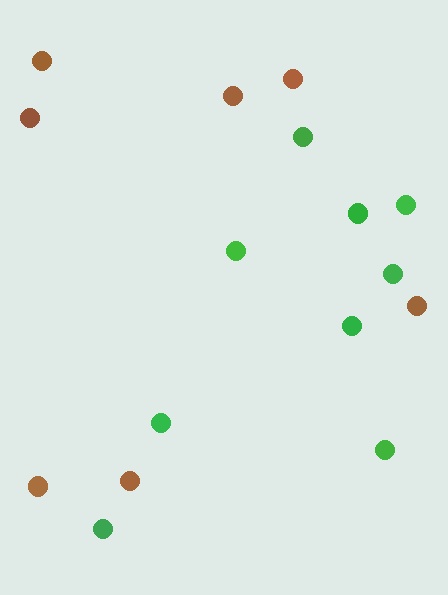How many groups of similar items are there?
There are 2 groups: one group of green circles (9) and one group of brown circles (7).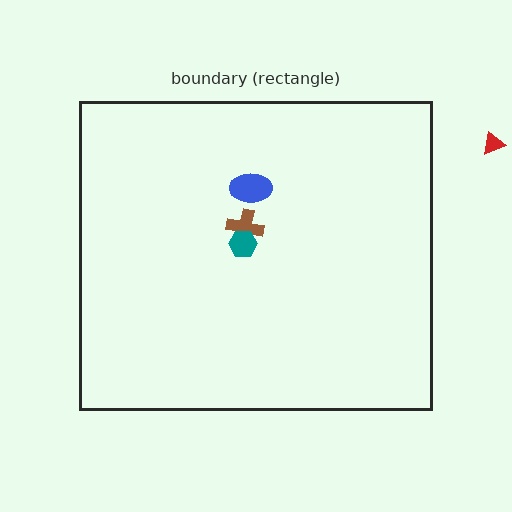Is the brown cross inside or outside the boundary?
Inside.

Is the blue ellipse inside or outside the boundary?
Inside.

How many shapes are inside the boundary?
3 inside, 1 outside.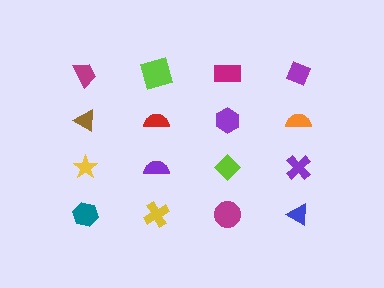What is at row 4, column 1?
A teal hexagon.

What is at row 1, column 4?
A purple diamond.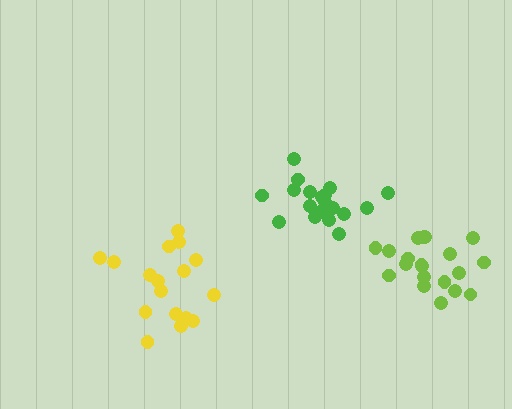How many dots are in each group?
Group 1: 20 dots, Group 2: 19 dots, Group 3: 17 dots (56 total).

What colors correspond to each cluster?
The clusters are colored: lime, green, yellow.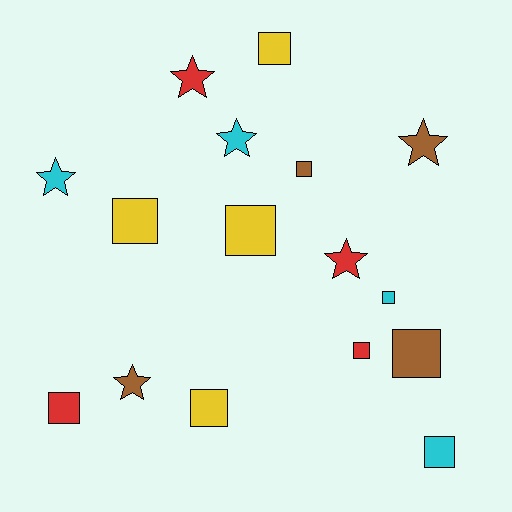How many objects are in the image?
There are 16 objects.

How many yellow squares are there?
There are 4 yellow squares.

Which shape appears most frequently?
Square, with 10 objects.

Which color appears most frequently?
Red, with 4 objects.